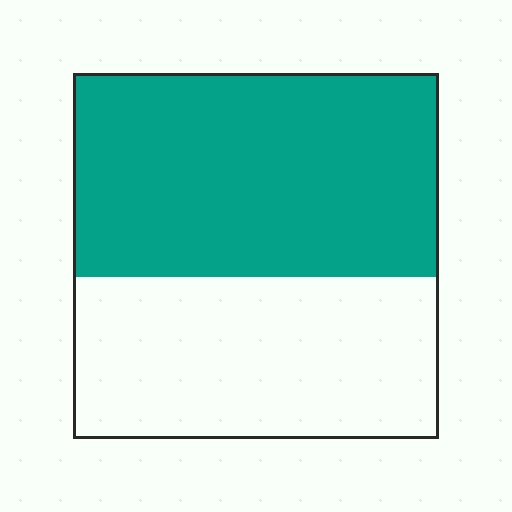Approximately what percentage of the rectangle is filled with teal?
Approximately 55%.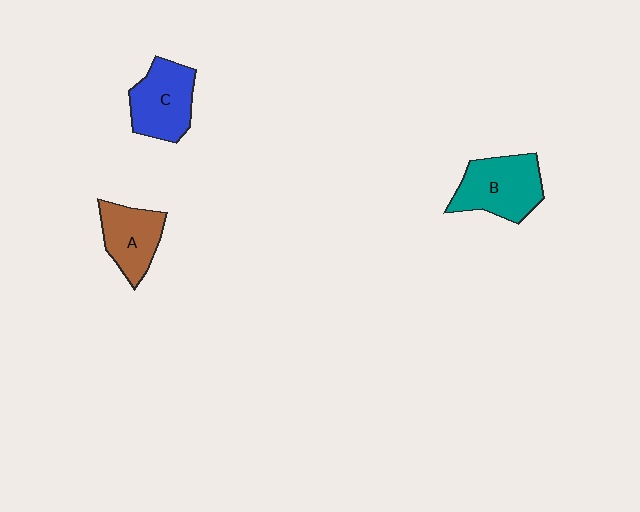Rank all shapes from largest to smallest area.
From largest to smallest: B (teal), C (blue), A (brown).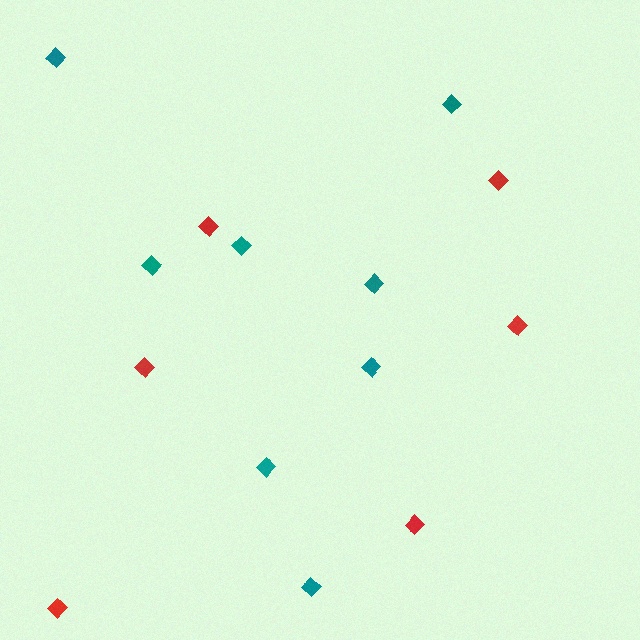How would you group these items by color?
There are 2 groups: one group of red diamonds (6) and one group of teal diamonds (8).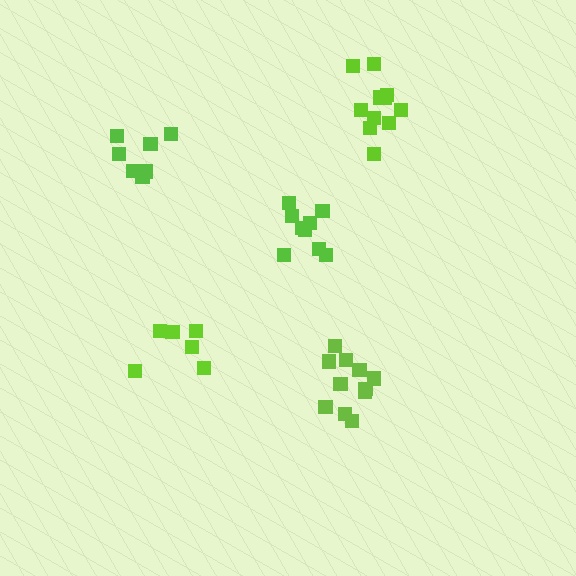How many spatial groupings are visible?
There are 5 spatial groupings.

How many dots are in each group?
Group 1: 6 dots, Group 2: 11 dots, Group 3: 11 dots, Group 4: 9 dots, Group 5: 7 dots (44 total).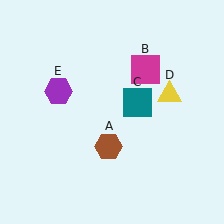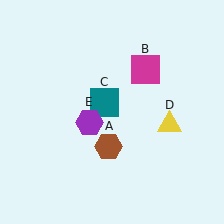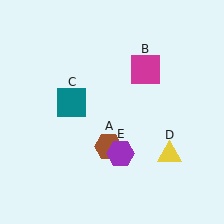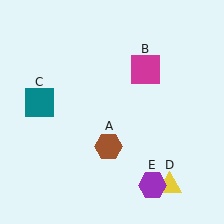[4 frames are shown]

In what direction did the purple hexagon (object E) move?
The purple hexagon (object E) moved down and to the right.